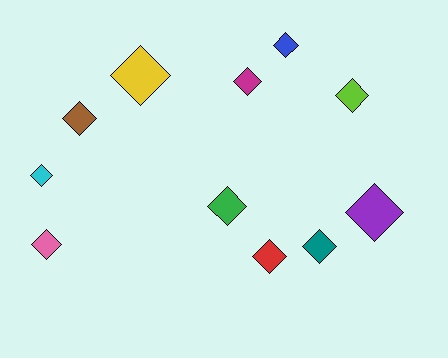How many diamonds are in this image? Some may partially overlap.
There are 11 diamonds.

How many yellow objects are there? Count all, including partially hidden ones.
There is 1 yellow object.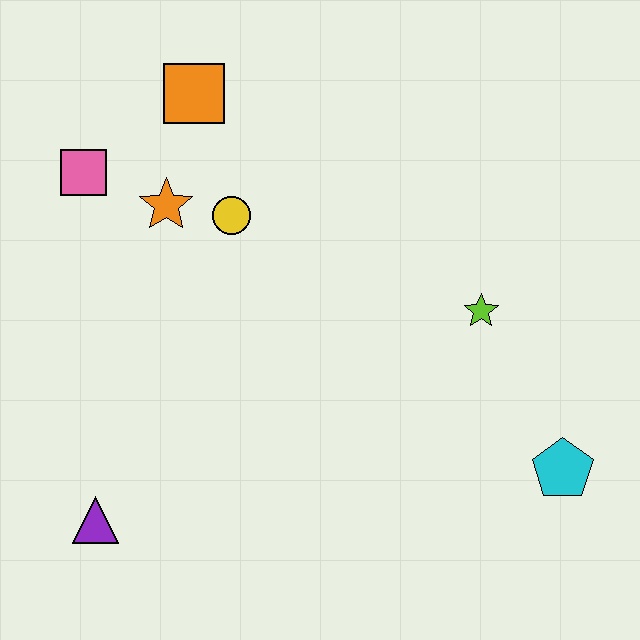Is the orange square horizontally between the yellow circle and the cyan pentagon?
No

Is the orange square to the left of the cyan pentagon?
Yes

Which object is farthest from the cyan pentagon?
The pink square is farthest from the cyan pentagon.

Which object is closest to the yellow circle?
The orange star is closest to the yellow circle.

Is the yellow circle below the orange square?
Yes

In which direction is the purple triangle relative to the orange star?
The purple triangle is below the orange star.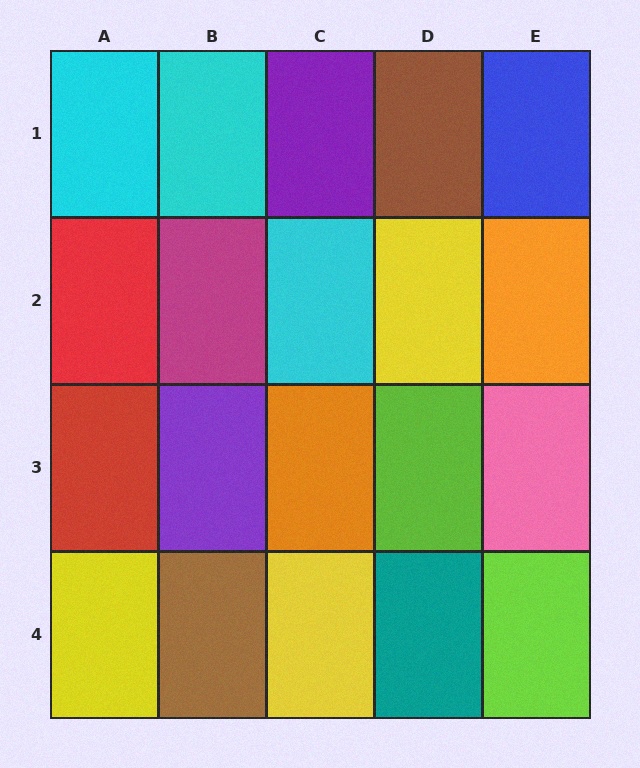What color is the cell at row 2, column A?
Red.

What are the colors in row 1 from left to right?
Cyan, cyan, purple, brown, blue.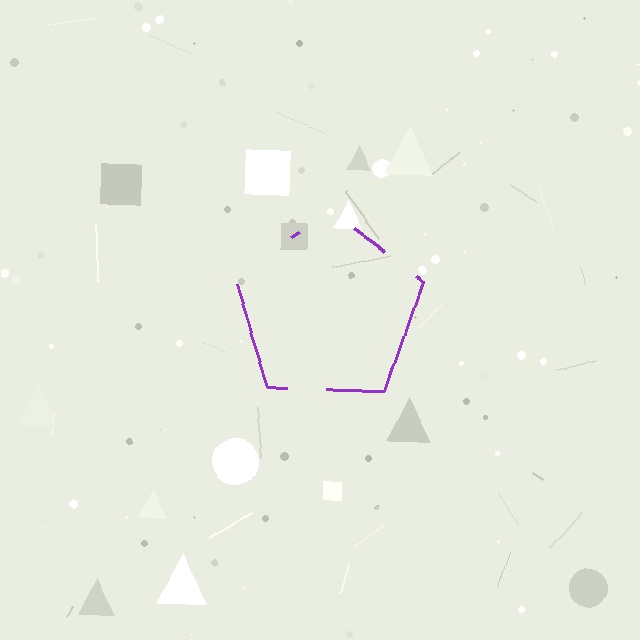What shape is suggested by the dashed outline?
The dashed outline suggests a pentagon.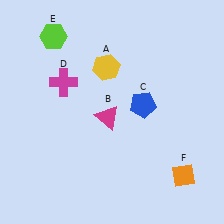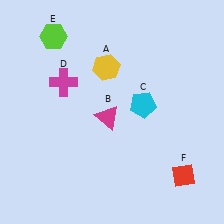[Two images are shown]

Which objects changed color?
C changed from blue to cyan. F changed from orange to red.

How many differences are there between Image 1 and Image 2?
There are 2 differences between the two images.